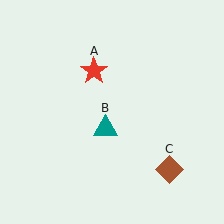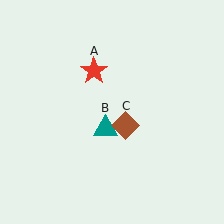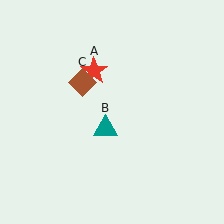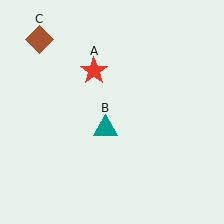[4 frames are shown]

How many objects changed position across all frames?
1 object changed position: brown diamond (object C).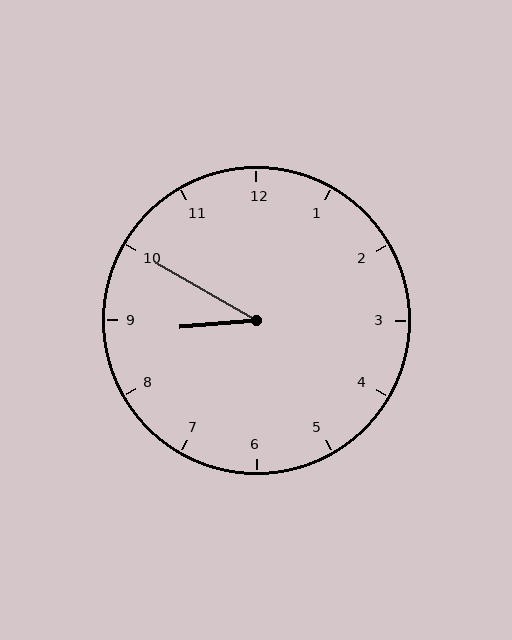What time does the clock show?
8:50.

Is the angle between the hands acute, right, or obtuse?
It is acute.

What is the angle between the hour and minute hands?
Approximately 35 degrees.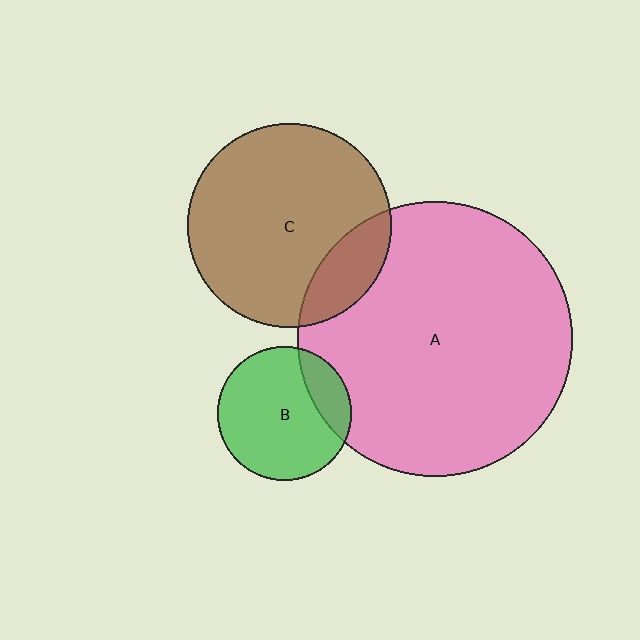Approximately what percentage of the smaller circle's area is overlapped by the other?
Approximately 20%.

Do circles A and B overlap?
Yes.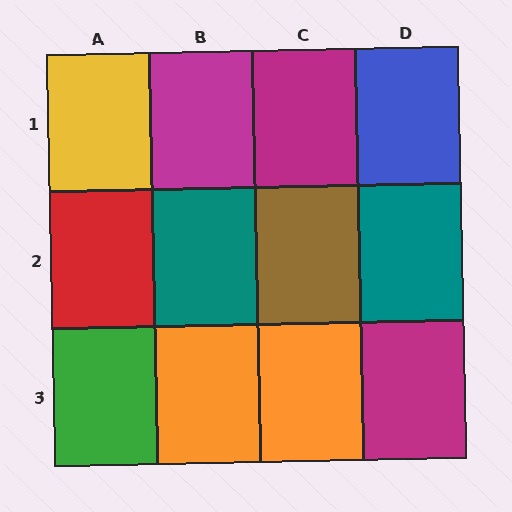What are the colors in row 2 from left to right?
Red, teal, brown, teal.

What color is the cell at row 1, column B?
Magenta.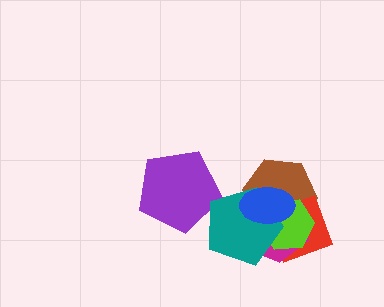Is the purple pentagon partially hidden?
Yes, it is partially covered by another shape.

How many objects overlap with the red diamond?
5 objects overlap with the red diamond.